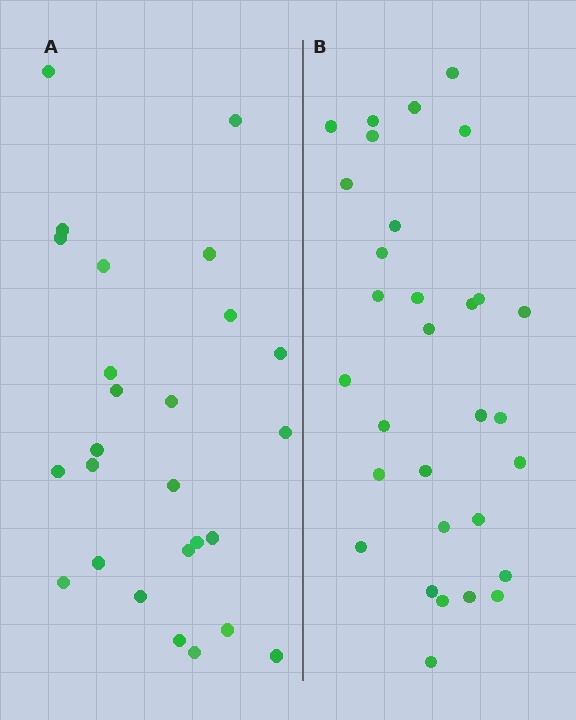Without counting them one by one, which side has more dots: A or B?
Region B (the right region) has more dots.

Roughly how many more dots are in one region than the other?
Region B has about 5 more dots than region A.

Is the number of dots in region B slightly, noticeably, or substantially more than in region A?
Region B has only slightly more — the two regions are fairly close. The ratio is roughly 1.2 to 1.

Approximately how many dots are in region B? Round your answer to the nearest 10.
About 30 dots. (The exact count is 31, which rounds to 30.)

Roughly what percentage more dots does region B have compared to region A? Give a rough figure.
About 20% more.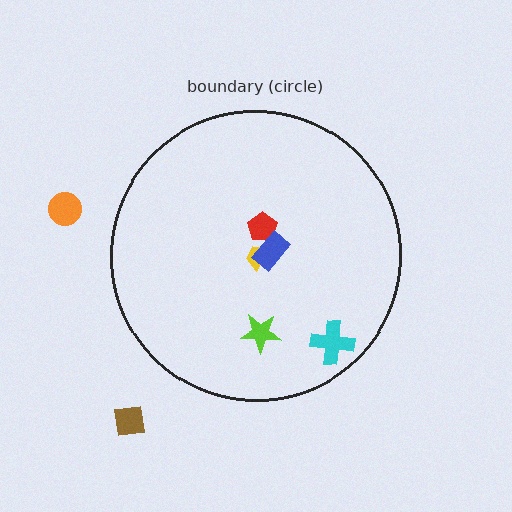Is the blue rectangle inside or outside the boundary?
Inside.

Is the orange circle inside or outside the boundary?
Outside.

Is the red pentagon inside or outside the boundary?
Inside.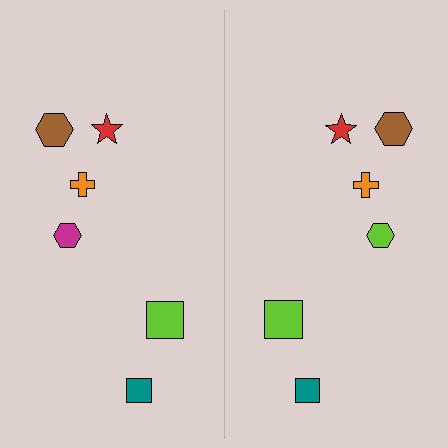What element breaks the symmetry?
The lime hexagon on the right side breaks the symmetry — its mirror counterpart is magenta.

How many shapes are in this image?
There are 12 shapes in this image.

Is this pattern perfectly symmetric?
No, the pattern is not perfectly symmetric. The lime hexagon on the right side breaks the symmetry — its mirror counterpart is magenta.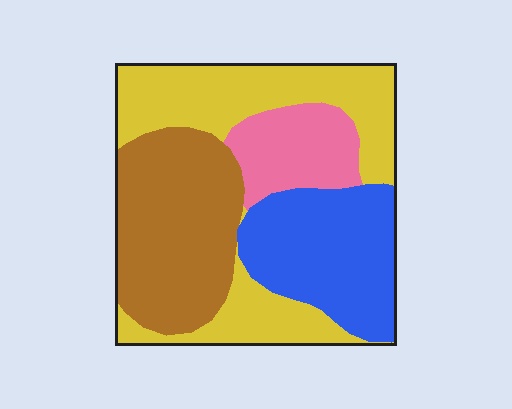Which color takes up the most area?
Yellow, at roughly 35%.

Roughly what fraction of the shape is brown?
Brown covers 29% of the shape.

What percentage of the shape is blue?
Blue takes up about one quarter (1/4) of the shape.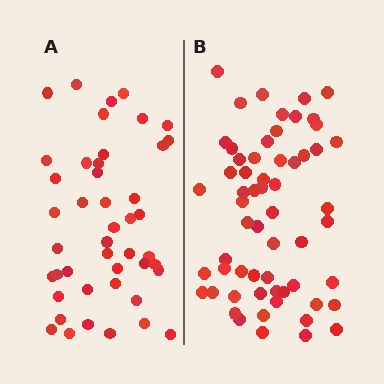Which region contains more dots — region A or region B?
Region B (the right region) has more dots.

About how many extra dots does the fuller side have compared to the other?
Region B has approximately 15 more dots than region A.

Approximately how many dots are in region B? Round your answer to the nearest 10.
About 60 dots.